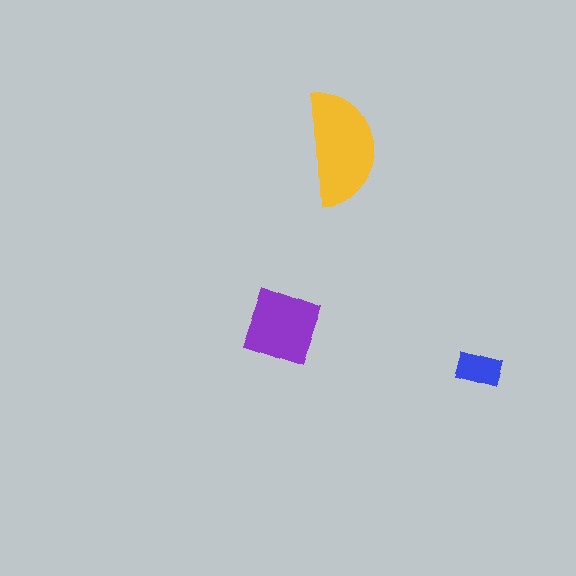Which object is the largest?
The yellow semicircle.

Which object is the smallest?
The blue rectangle.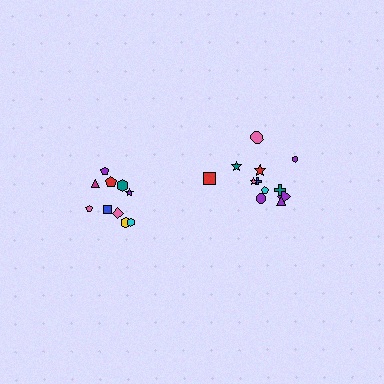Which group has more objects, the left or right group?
The right group.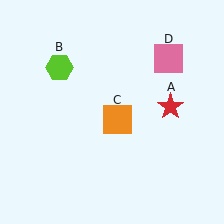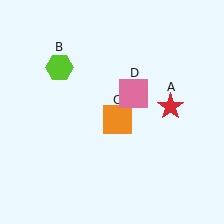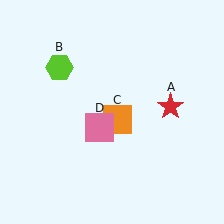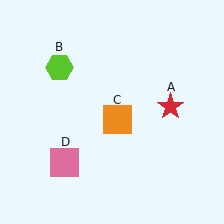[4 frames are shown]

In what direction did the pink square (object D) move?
The pink square (object D) moved down and to the left.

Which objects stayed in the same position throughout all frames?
Red star (object A) and lime hexagon (object B) and orange square (object C) remained stationary.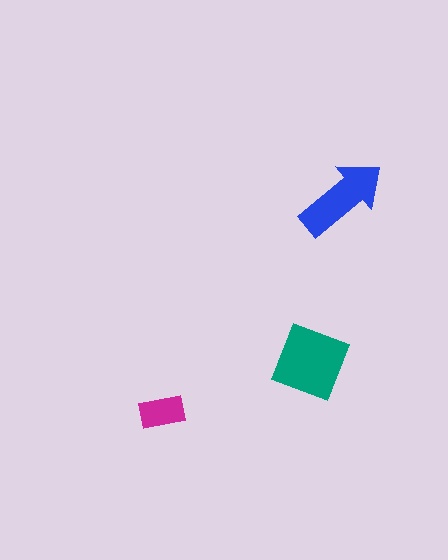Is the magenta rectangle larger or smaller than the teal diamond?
Smaller.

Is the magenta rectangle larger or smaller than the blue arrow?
Smaller.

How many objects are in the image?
There are 3 objects in the image.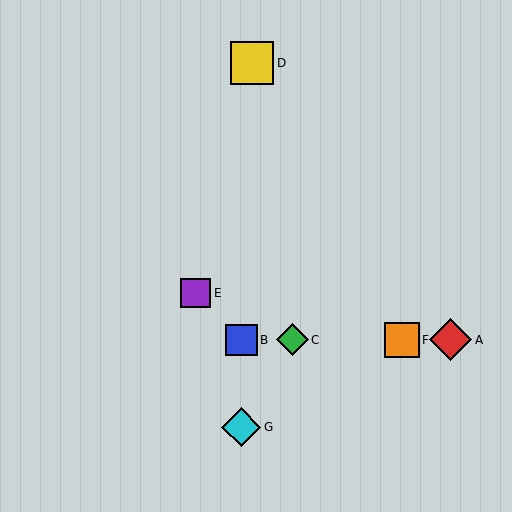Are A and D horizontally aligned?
No, A is at y≈340 and D is at y≈63.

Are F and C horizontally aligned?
Yes, both are at y≈340.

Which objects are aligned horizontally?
Objects A, B, C, F are aligned horizontally.